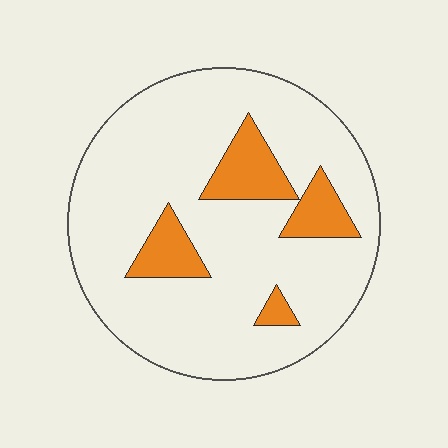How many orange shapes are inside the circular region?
4.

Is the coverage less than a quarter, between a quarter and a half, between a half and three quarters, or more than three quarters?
Less than a quarter.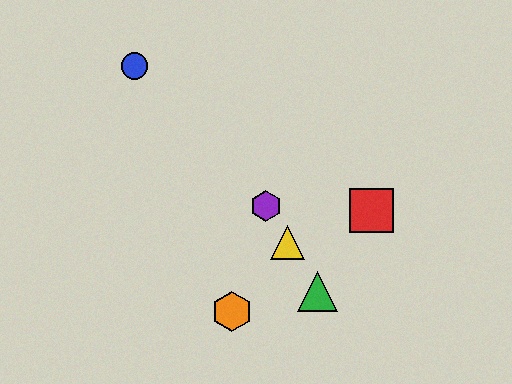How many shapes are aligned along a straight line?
3 shapes (the green triangle, the yellow triangle, the purple hexagon) are aligned along a straight line.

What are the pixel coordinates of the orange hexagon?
The orange hexagon is at (232, 311).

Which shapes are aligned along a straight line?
The green triangle, the yellow triangle, the purple hexagon are aligned along a straight line.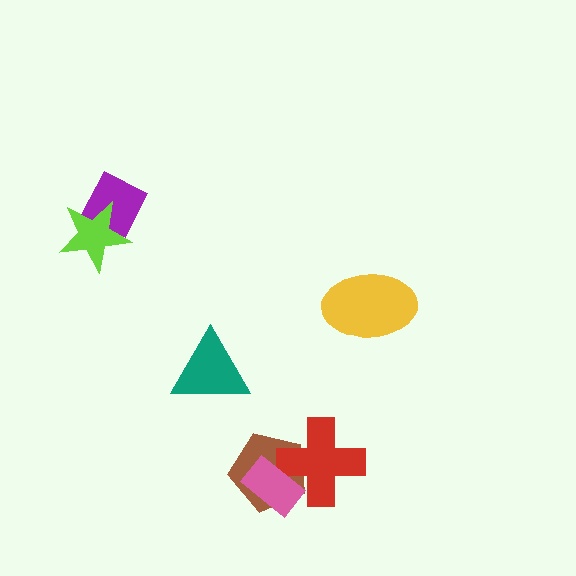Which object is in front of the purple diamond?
The lime star is in front of the purple diamond.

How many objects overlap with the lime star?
1 object overlaps with the lime star.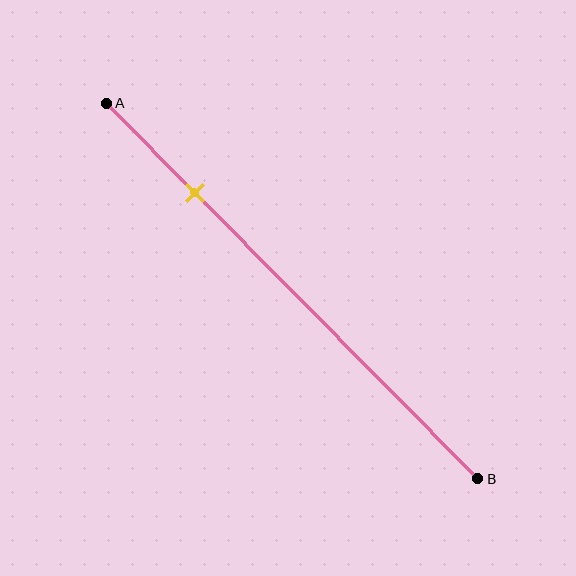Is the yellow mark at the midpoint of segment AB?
No, the mark is at about 25% from A, not at the 50% midpoint.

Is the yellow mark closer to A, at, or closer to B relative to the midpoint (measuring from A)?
The yellow mark is closer to point A than the midpoint of segment AB.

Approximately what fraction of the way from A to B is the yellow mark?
The yellow mark is approximately 25% of the way from A to B.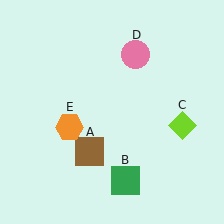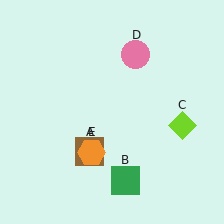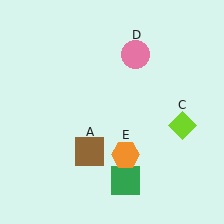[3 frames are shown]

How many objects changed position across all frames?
1 object changed position: orange hexagon (object E).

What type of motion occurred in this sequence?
The orange hexagon (object E) rotated counterclockwise around the center of the scene.